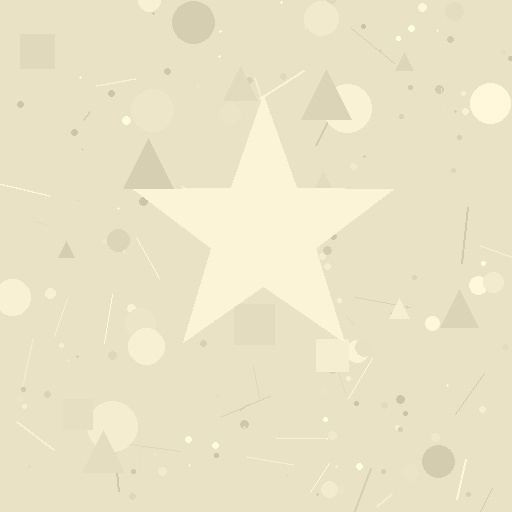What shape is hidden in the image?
A star is hidden in the image.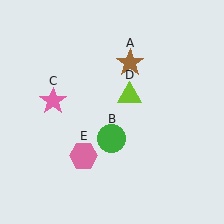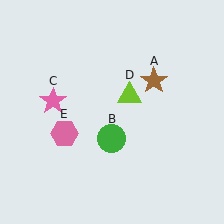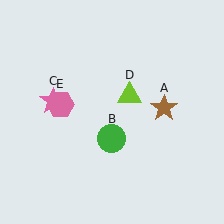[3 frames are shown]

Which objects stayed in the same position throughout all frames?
Green circle (object B) and pink star (object C) and lime triangle (object D) remained stationary.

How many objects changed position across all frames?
2 objects changed position: brown star (object A), pink hexagon (object E).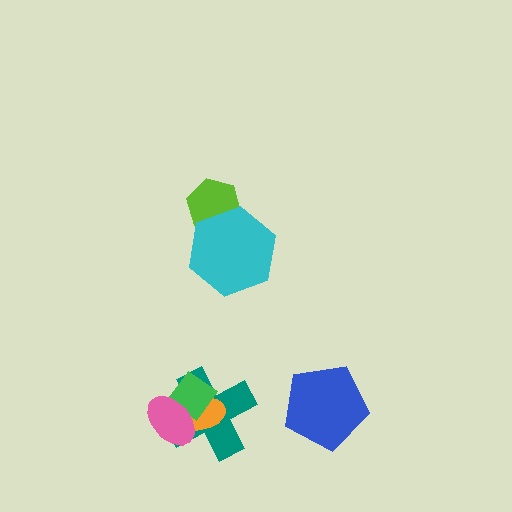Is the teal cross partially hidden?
Yes, it is partially covered by another shape.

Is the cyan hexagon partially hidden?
No, no other shape covers it.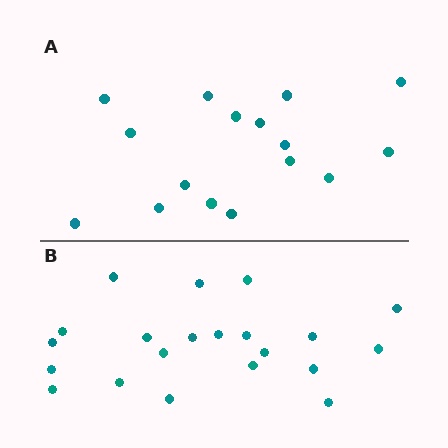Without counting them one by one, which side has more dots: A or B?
Region B (the bottom region) has more dots.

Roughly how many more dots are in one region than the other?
Region B has about 5 more dots than region A.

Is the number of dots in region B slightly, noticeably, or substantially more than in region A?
Region B has noticeably more, but not dramatically so. The ratio is roughly 1.3 to 1.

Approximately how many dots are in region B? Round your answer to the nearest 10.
About 20 dots. (The exact count is 21, which rounds to 20.)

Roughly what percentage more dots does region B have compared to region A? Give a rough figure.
About 30% more.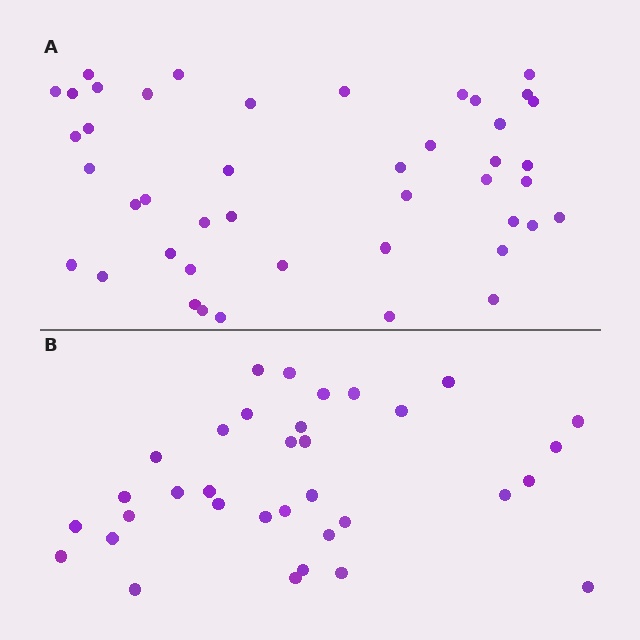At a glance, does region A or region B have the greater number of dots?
Region A (the top region) has more dots.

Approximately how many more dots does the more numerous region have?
Region A has roughly 10 or so more dots than region B.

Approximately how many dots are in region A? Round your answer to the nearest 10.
About 40 dots. (The exact count is 44, which rounds to 40.)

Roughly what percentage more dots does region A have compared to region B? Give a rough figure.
About 30% more.